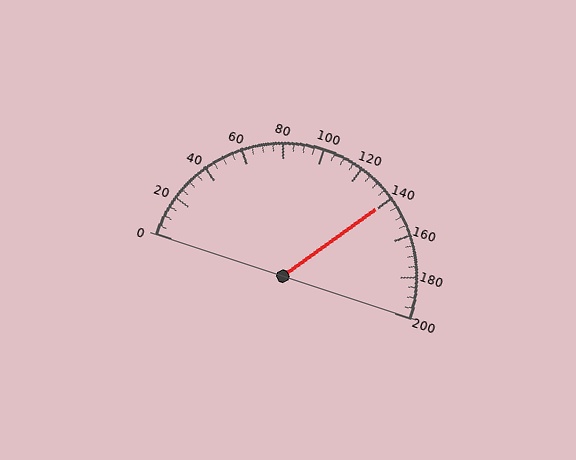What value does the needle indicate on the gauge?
The needle indicates approximately 140.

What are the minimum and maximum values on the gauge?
The gauge ranges from 0 to 200.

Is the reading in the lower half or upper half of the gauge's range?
The reading is in the upper half of the range (0 to 200).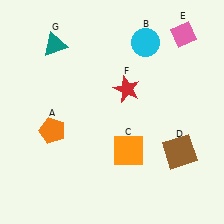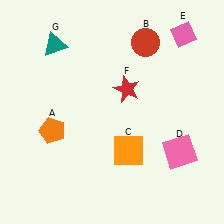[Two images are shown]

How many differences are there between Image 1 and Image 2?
There are 2 differences between the two images.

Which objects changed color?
B changed from cyan to red. D changed from brown to pink.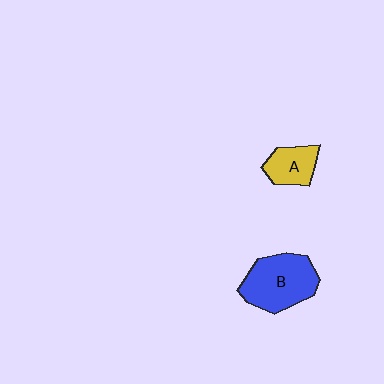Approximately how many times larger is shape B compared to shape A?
Approximately 1.9 times.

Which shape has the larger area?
Shape B (blue).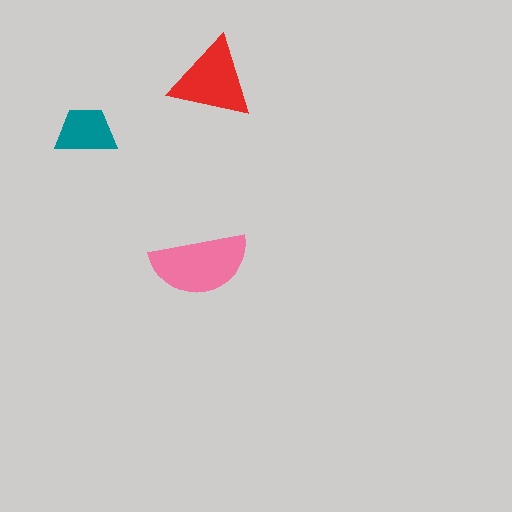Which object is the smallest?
The teal trapezoid.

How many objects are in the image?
There are 3 objects in the image.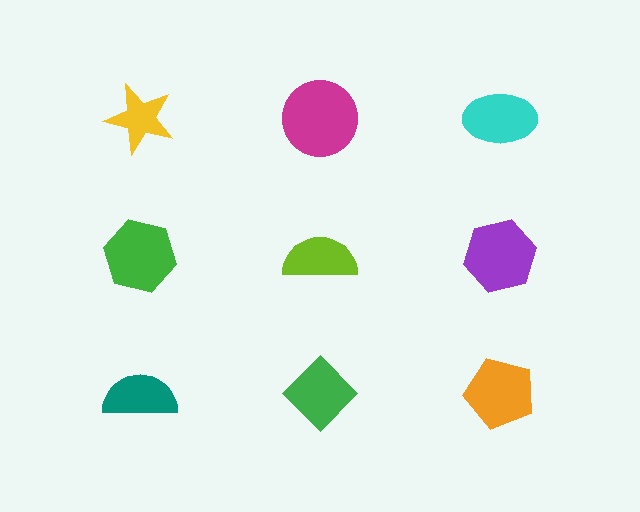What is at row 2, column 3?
A purple hexagon.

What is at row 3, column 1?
A teal semicircle.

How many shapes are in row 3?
3 shapes.